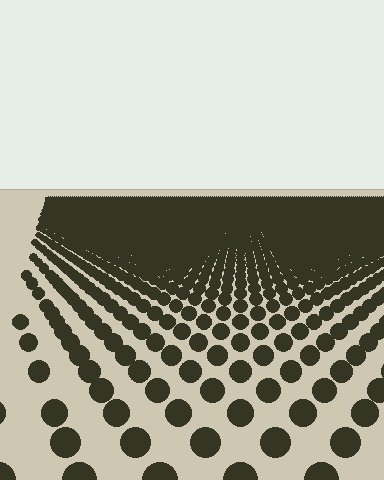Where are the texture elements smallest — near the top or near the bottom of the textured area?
Near the top.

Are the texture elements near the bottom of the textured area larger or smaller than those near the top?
Larger. Near the bottom, elements are closer to the viewer and appear at a bigger on-screen size.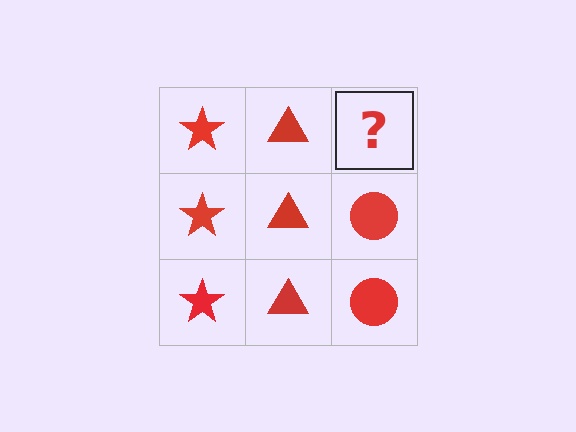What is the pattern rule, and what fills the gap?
The rule is that each column has a consistent shape. The gap should be filled with a red circle.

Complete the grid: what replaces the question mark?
The question mark should be replaced with a red circle.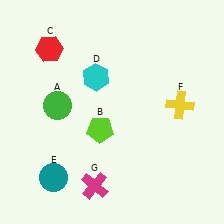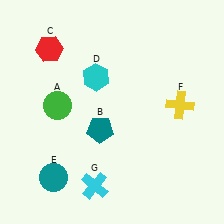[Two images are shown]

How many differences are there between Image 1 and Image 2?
There are 2 differences between the two images.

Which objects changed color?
B changed from lime to teal. G changed from magenta to cyan.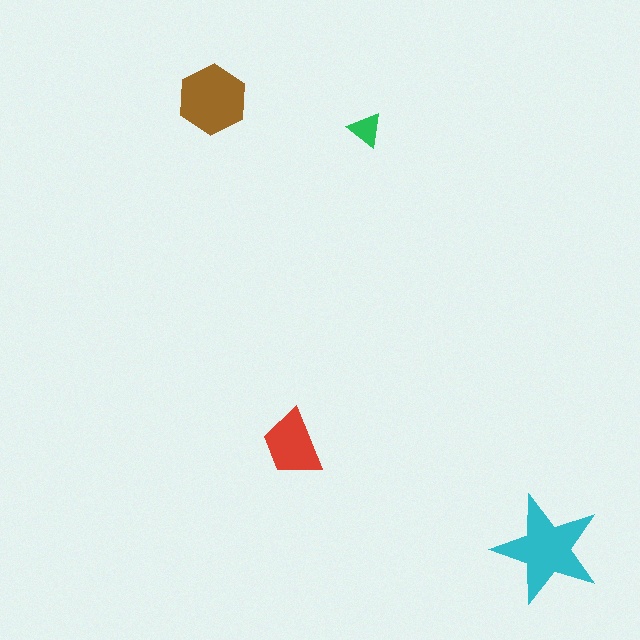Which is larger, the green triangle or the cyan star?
The cyan star.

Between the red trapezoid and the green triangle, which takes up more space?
The red trapezoid.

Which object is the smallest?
The green triangle.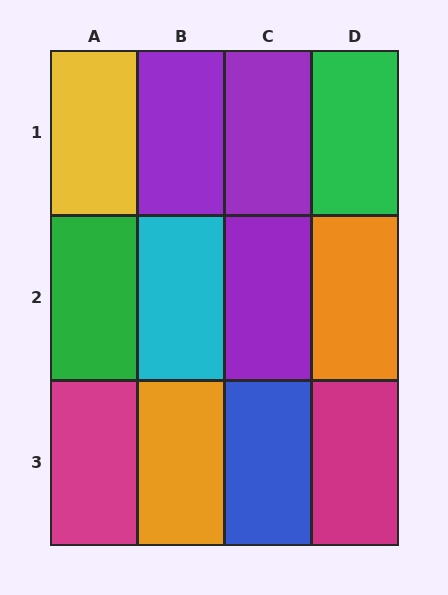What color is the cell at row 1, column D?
Green.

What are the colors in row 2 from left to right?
Green, cyan, purple, orange.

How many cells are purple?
3 cells are purple.